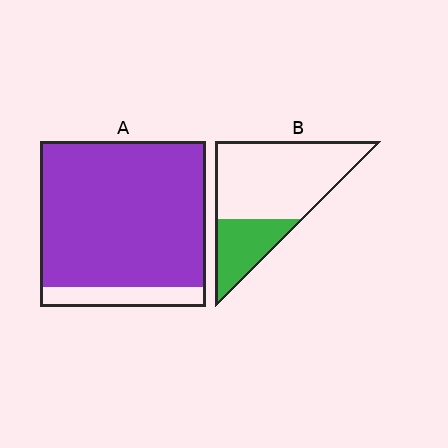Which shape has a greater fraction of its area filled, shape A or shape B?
Shape A.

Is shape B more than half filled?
No.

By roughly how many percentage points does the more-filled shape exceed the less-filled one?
By roughly 60 percentage points (A over B).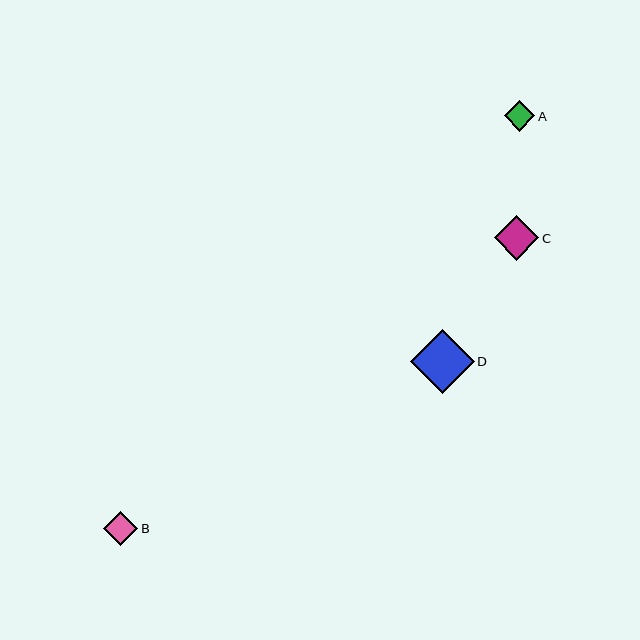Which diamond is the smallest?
Diamond A is the smallest with a size of approximately 31 pixels.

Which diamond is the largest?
Diamond D is the largest with a size of approximately 63 pixels.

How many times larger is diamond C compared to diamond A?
Diamond C is approximately 1.5 times the size of diamond A.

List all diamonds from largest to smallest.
From largest to smallest: D, C, B, A.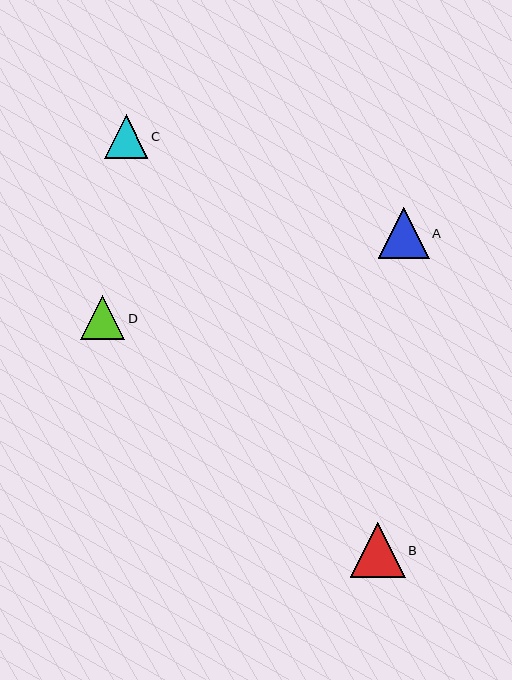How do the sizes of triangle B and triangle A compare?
Triangle B and triangle A are approximately the same size.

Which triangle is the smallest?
Triangle C is the smallest with a size of approximately 43 pixels.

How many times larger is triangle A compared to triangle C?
Triangle A is approximately 1.2 times the size of triangle C.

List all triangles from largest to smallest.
From largest to smallest: B, A, D, C.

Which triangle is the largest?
Triangle B is the largest with a size of approximately 55 pixels.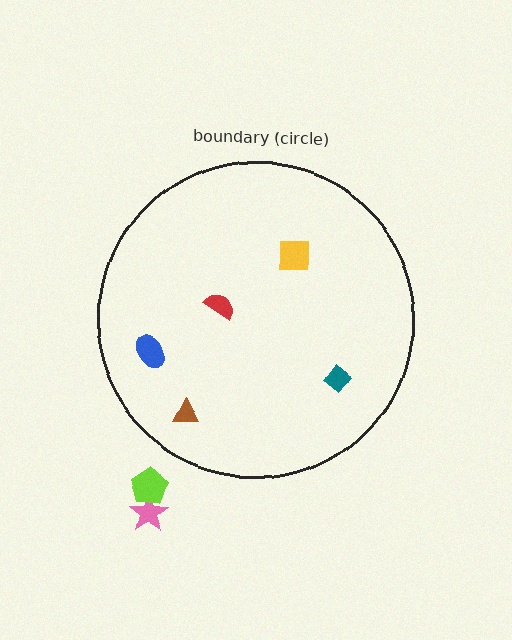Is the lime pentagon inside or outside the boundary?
Outside.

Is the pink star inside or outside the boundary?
Outside.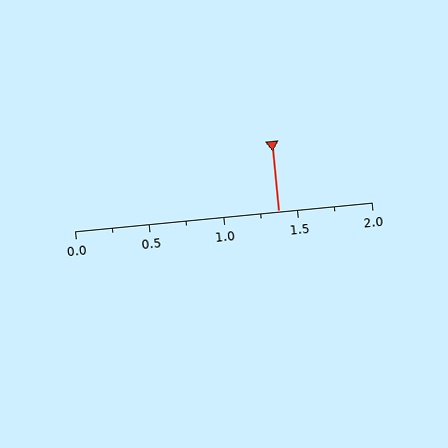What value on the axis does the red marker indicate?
The marker indicates approximately 1.38.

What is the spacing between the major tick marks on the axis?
The major ticks are spaced 0.5 apart.